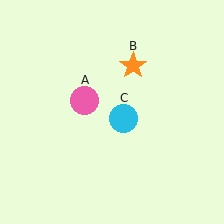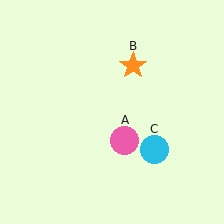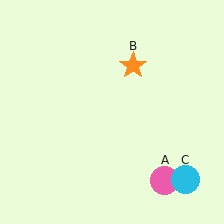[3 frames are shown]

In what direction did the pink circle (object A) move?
The pink circle (object A) moved down and to the right.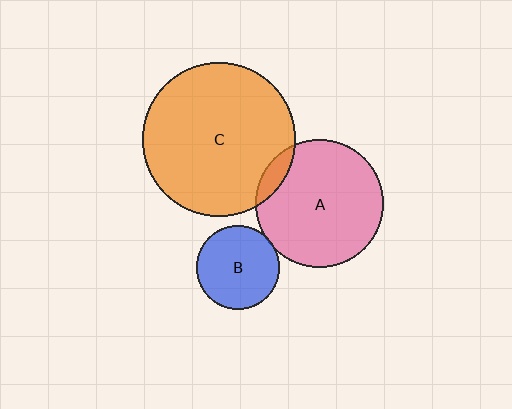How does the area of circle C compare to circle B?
Approximately 3.4 times.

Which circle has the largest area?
Circle C (orange).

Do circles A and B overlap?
Yes.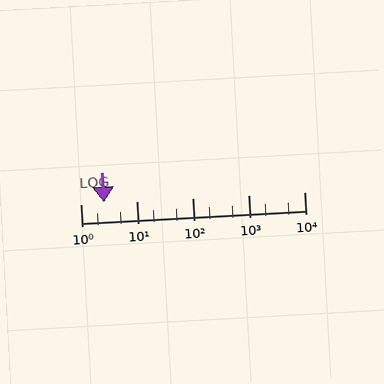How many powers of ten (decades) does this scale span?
The scale spans 4 decades, from 1 to 10000.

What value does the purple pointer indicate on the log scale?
The pointer indicates approximately 2.6.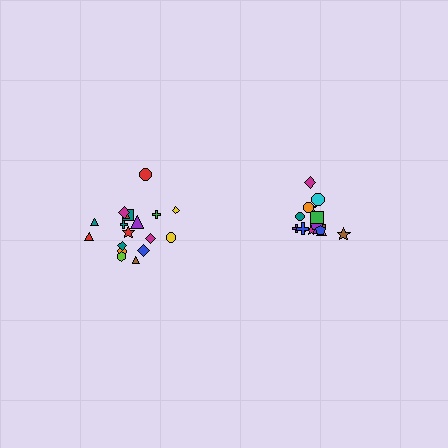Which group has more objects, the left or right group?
The left group.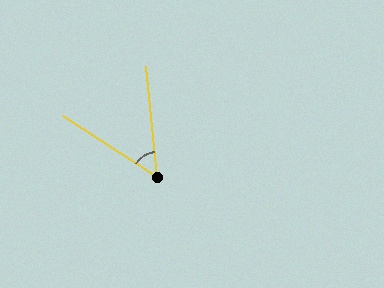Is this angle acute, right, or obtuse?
It is acute.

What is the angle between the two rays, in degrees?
Approximately 51 degrees.